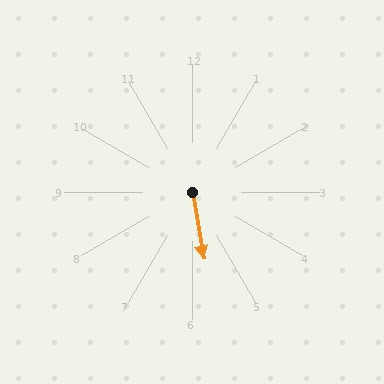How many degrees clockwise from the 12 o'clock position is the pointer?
Approximately 170 degrees.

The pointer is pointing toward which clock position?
Roughly 6 o'clock.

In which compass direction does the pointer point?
South.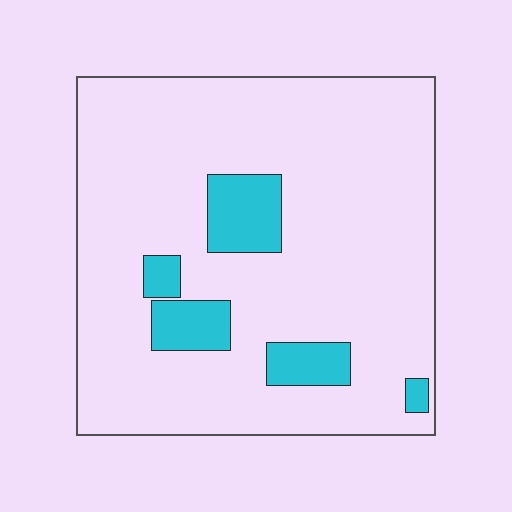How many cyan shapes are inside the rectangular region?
5.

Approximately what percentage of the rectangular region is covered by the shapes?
Approximately 15%.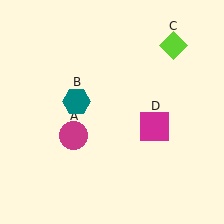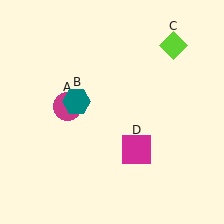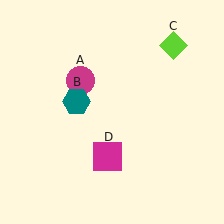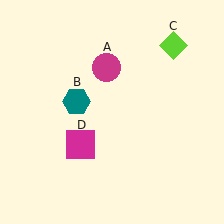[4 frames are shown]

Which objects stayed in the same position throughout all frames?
Teal hexagon (object B) and lime diamond (object C) remained stationary.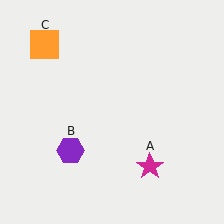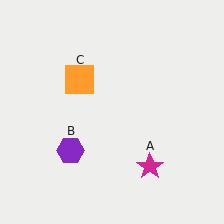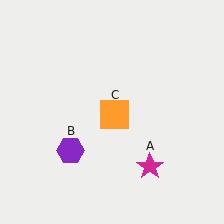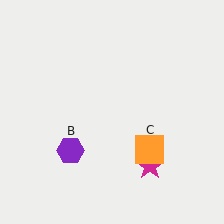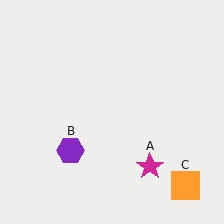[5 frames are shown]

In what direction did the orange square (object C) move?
The orange square (object C) moved down and to the right.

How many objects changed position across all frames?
1 object changed position: orange square (object C).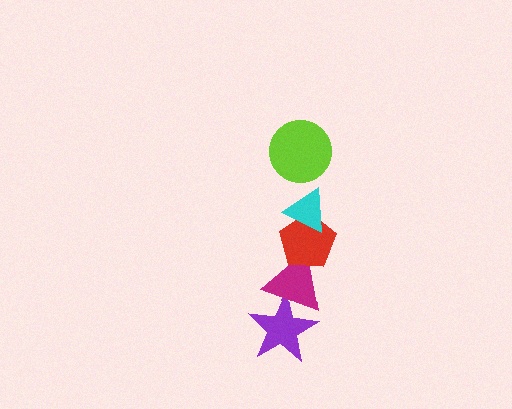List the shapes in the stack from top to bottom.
From top to bottom: the lime circle, the cyan triangle, the red pentagon, the magenta triangle, the purple star.